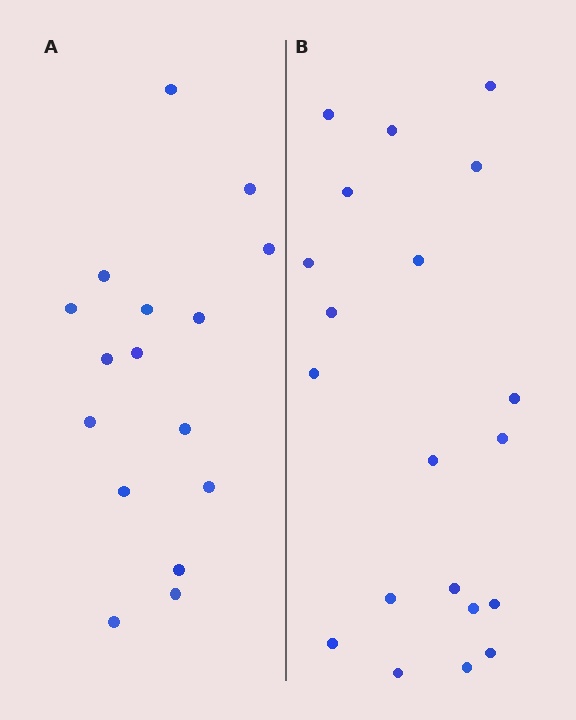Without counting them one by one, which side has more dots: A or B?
Region B (the right region) has more dots.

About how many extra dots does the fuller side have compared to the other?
Region B has about 4 more dots than region A.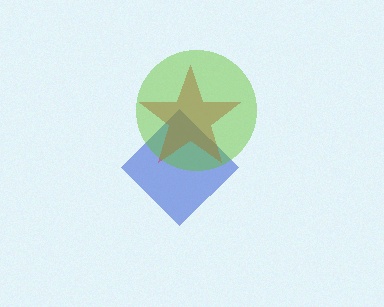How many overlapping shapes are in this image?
There are 3 overlapping shapes in the image.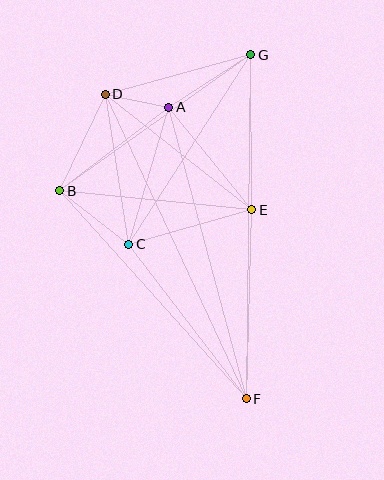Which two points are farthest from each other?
Points F and G are farthest from each other.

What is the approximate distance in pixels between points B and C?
The distance between B and C is approximately 87 pixels.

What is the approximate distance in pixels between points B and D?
The distance between B and D is approximately 107 pixels.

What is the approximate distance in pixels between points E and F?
The distance between E and F is approximately 189 pixels.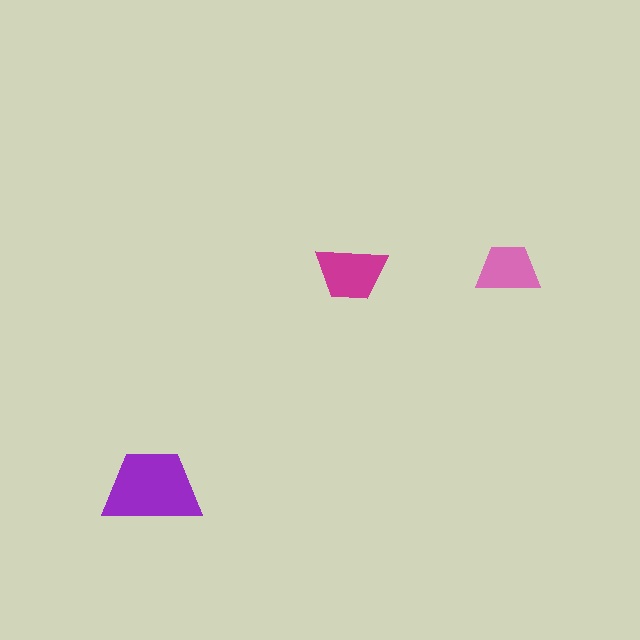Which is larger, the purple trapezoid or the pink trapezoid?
The purple one.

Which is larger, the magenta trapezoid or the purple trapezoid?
The purple one.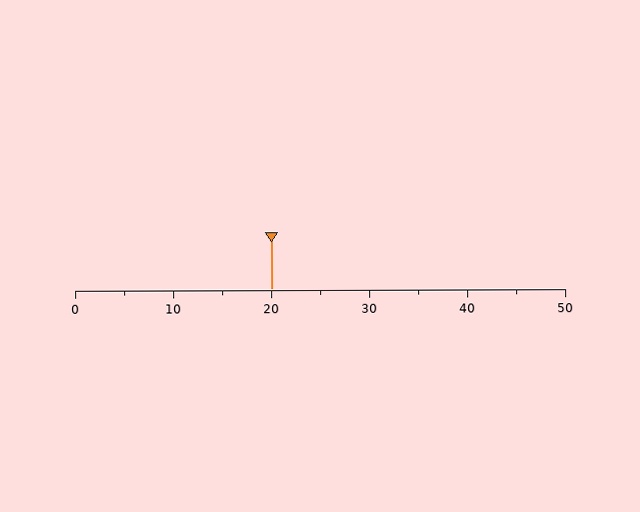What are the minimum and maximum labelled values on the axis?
The axis runs from 0 to 50.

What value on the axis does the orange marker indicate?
The marker indicates approximately 20.